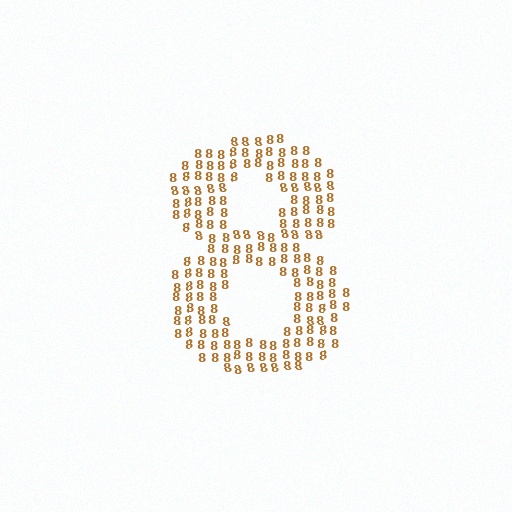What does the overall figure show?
The overall figure shows the digit 8.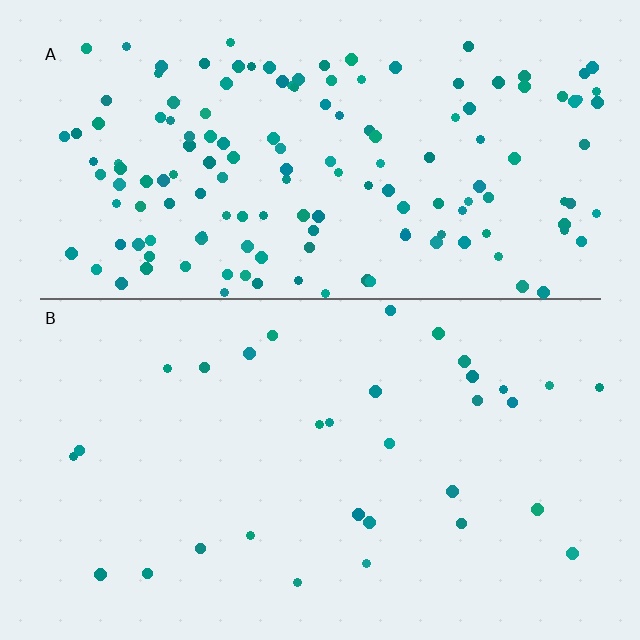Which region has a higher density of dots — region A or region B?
A (the top).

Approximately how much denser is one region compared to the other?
Approximately 4.6× — region A over region B.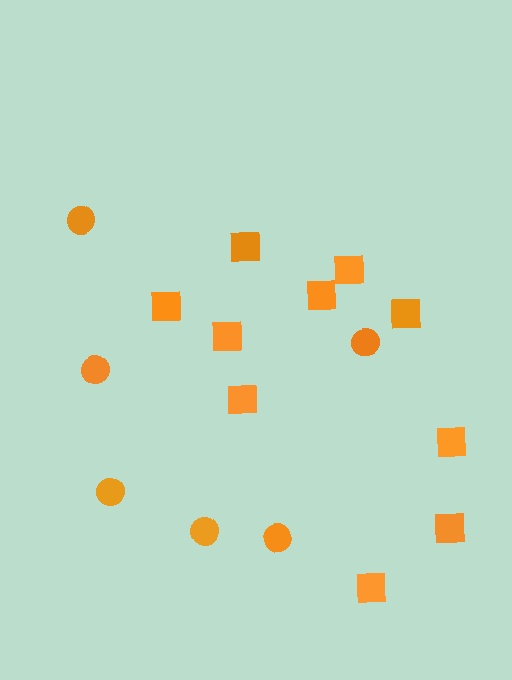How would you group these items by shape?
There are 2 groups: one group of squares (10) and one group of circles (6).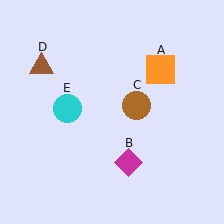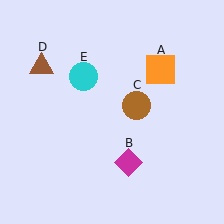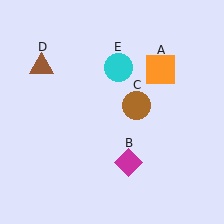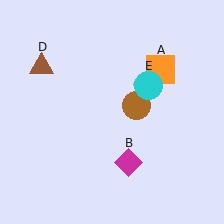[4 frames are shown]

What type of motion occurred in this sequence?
The cyan circle (object E) rotated clockwise around the center of the scene.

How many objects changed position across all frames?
1 object changed position: cyan circle (object E).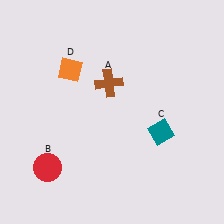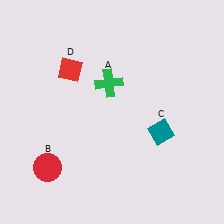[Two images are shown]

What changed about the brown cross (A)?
In Image 1, A is brown. In Image 2, it changed to green.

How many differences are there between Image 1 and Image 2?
There are 2 differences between the two images.